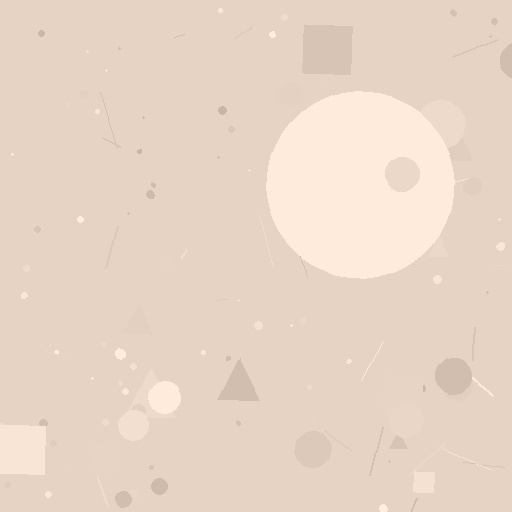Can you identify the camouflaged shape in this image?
The camouflaged shape is a circle.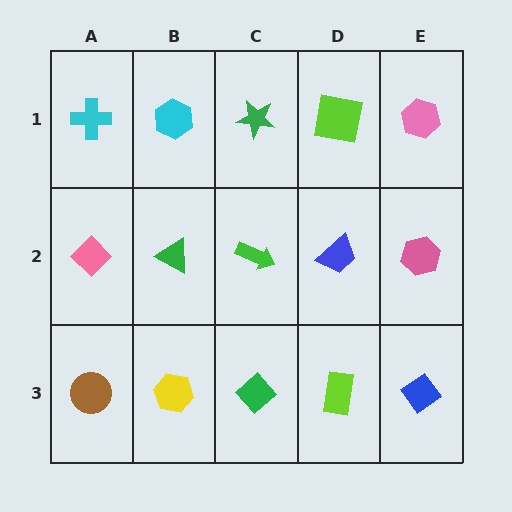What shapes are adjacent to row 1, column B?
A green triangle (row 2, column B), a cyan cross (row 1, column A), a green star (row 1, column C).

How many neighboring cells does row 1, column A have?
2.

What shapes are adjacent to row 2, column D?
A lime square (row 1, column D), a lime rectangle (row 3, column D), a green arrow (row 2, column C), a pink hexagon (row 2, column E).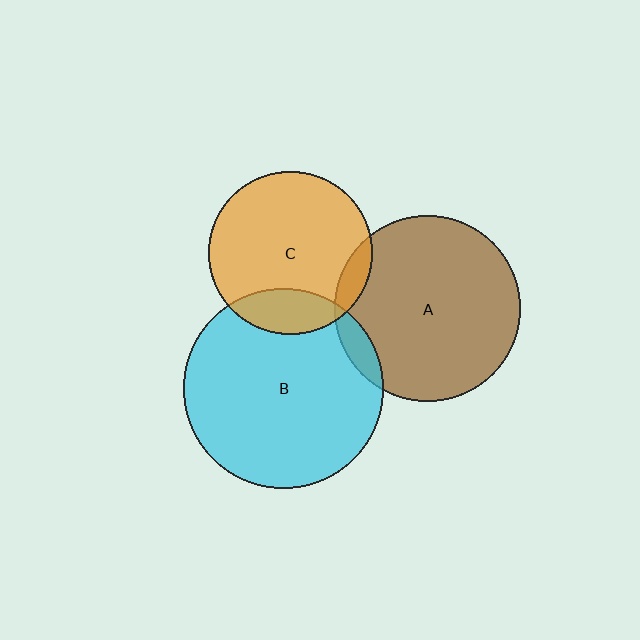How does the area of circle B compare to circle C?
Approximately 1.5 times.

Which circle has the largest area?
Circle B (cyan).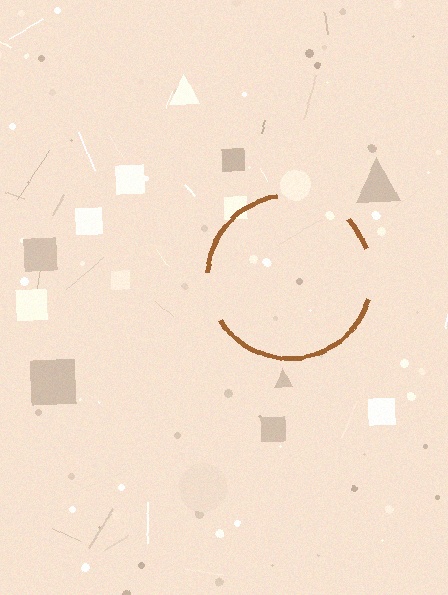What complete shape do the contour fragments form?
The contour fragments form a circle.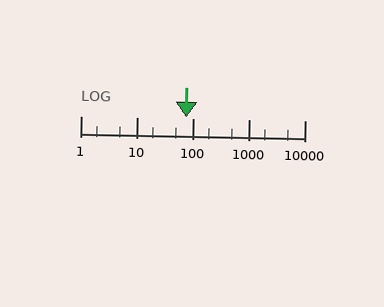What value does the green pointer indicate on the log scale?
The pointer indicates approximately 77.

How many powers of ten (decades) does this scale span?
The scale spans 4 decades, from 1 to 10000.